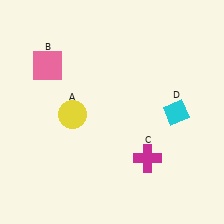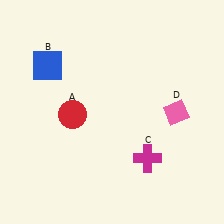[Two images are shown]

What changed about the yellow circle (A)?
In Image 1, A is yellow. In Image 2, it changed to red.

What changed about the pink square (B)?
In Image 1, B is pink. In Image 2, it changed to blue.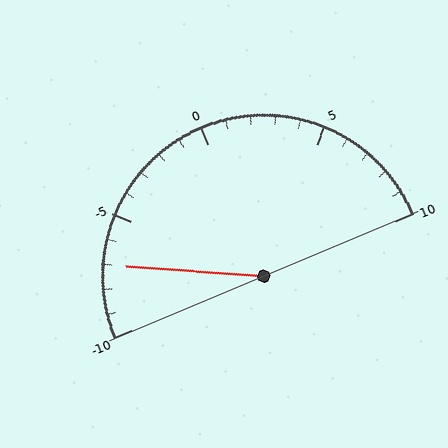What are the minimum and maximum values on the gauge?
The gauge ranges from -10 to 10.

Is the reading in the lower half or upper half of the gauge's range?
The reading is in the lower half of the range (-10 to 10).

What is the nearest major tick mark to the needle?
The nearest major tick mark is -5.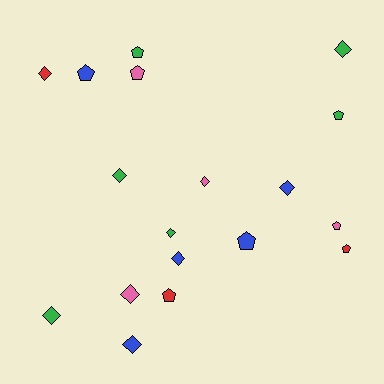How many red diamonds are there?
There is 1 red diamond.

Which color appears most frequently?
Green, with 6 objects.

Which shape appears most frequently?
Diamond, with 10 objects.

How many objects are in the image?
There are 18 objects.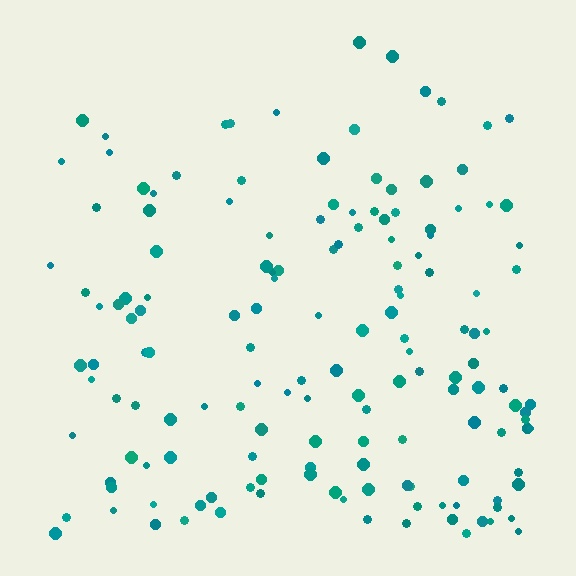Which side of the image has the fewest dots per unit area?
The top.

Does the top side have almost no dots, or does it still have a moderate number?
Still a moderate number, just noticeably fewer than the bottom.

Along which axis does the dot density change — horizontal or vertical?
Vertical.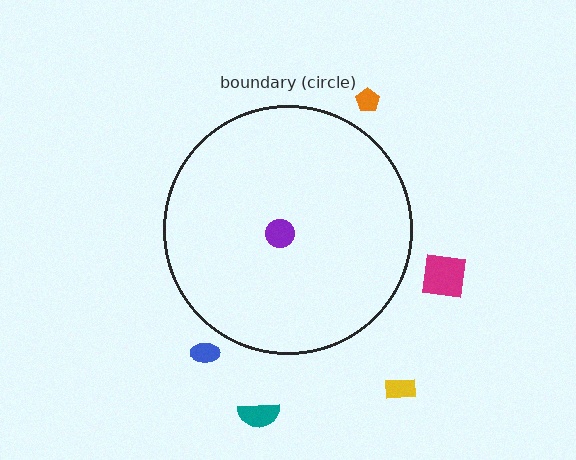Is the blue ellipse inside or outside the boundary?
Outside.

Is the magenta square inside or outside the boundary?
Outside.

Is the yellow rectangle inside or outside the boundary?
Outside.